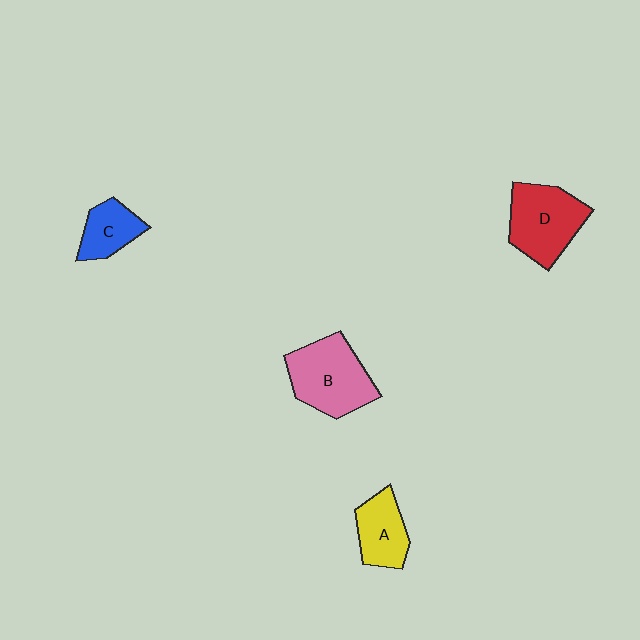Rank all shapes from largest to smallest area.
From largest to smallest: B (pink), D (red), A (yellow), C (blue).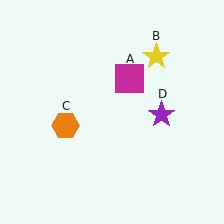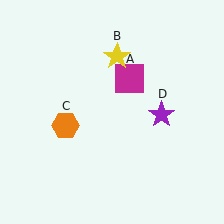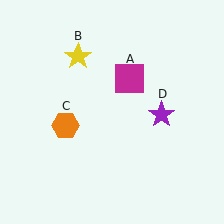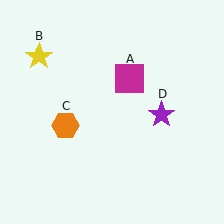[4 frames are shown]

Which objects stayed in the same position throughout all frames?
Magenta square (object A) and orange hexagon (object C) and purple star (object D) remained stationary.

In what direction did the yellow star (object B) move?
The yellow star (object B) moved left.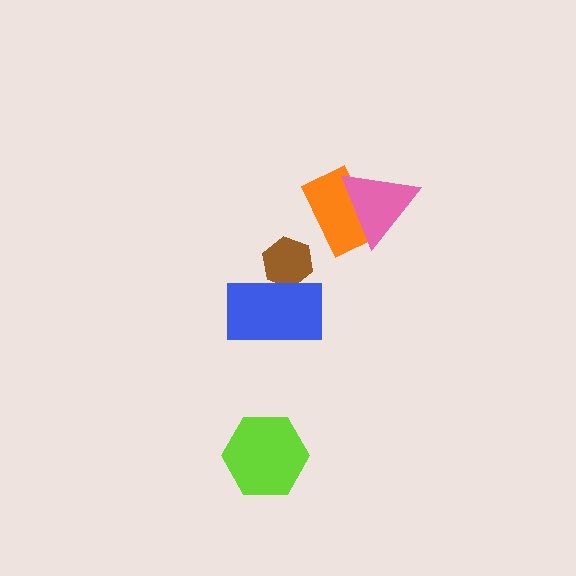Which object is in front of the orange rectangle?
The pink triangle is in front of the orange rectangle.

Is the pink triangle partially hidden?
No, no other shape covers it.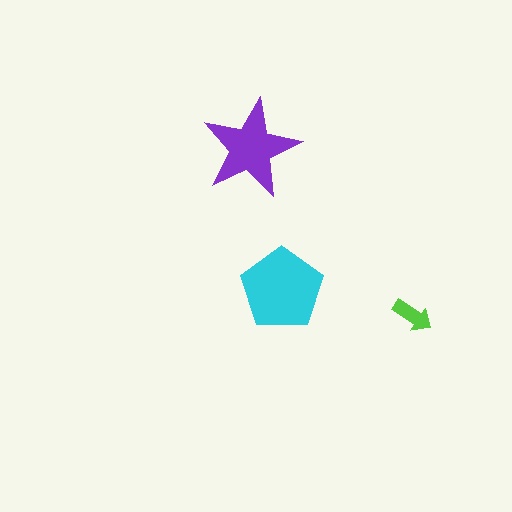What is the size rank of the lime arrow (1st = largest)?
3rd.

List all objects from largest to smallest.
The cyan pentagon, the purple star, the lime arrow.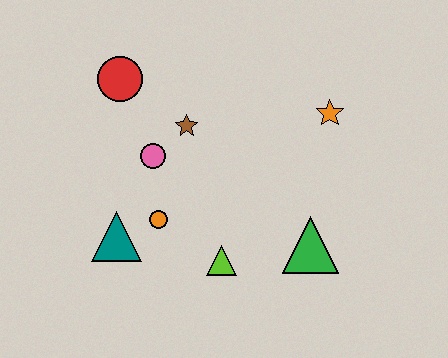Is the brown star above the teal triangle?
Yes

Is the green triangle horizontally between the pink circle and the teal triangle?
No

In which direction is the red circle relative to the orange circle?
The red circle is above the orange circle.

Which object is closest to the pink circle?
The brown star is closest to the pink circle.